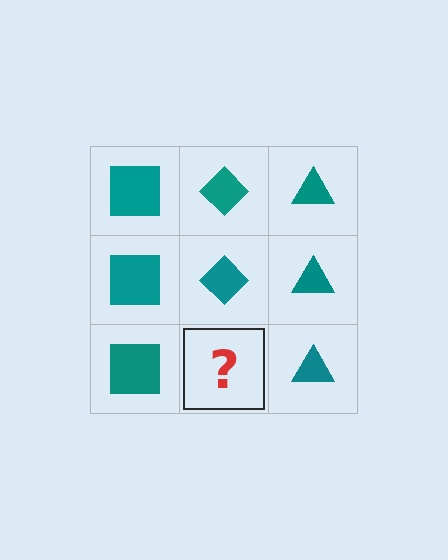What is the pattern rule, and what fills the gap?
The rule is that each column has a consistent shape. The gap should be filled with a teal diamond.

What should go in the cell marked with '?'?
The missing cell should contain a teal diamond.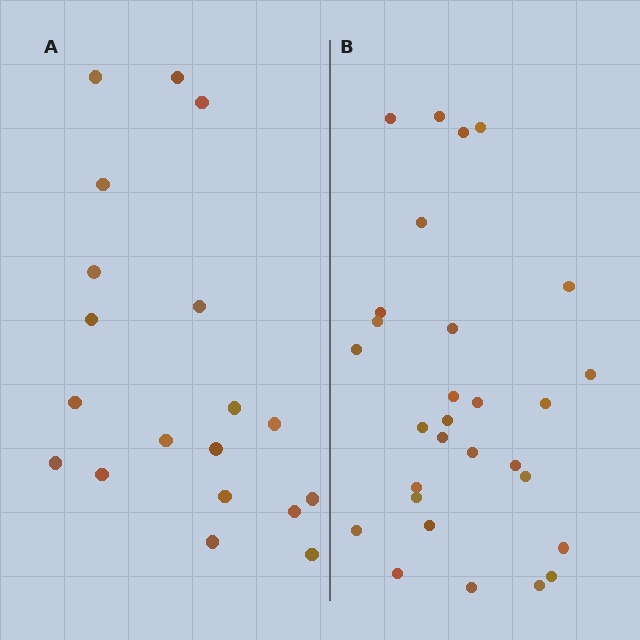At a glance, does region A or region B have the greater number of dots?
Region B (the right region) has more dots.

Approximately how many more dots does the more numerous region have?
Region B has roughly 10 or so more dots than region A.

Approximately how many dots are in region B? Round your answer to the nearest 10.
About 30 dots. (The exact count is 29, which rounds to 30.)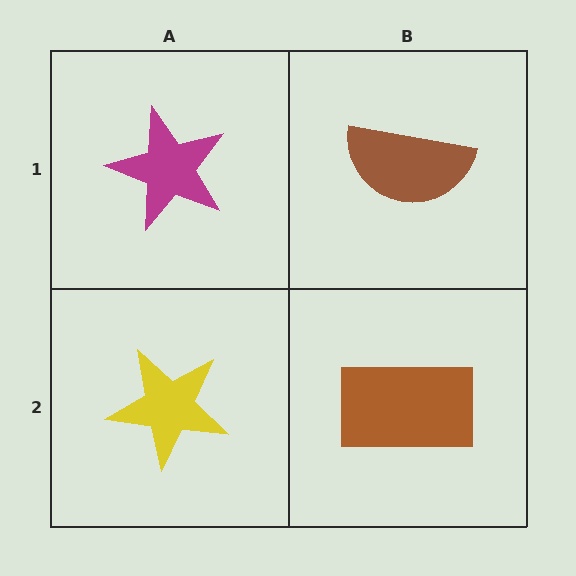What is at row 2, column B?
A brown rectangle.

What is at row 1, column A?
A magenta star.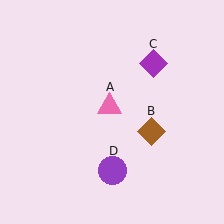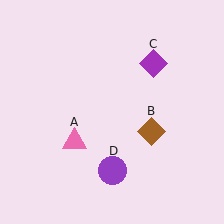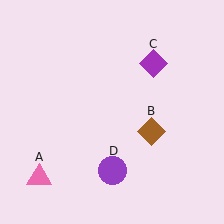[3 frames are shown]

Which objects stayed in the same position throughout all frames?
Brown diamond (object B) and purple diamond (object C) and purple circle (object D) remained stationary.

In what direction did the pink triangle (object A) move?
The pink triangle (object A) moved down and to the left.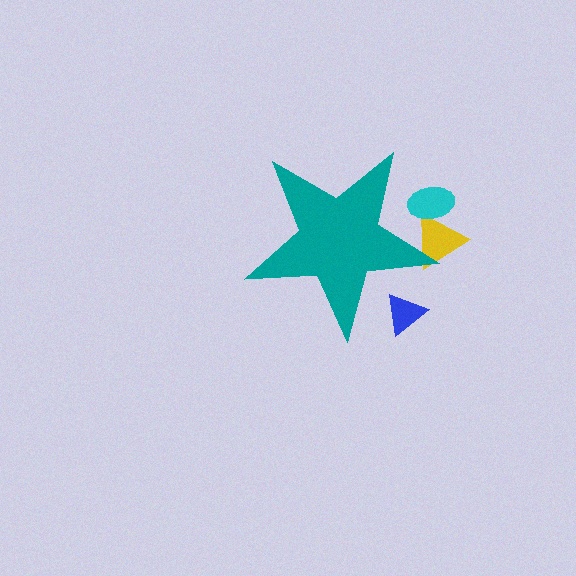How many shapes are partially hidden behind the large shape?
3 shapes are partially hidden.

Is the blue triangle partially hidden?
Yes, the blue triangle is partially hidden behind the teal star.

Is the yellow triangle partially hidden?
Yes, the yellow triangle is partially hidden behind the teal star.